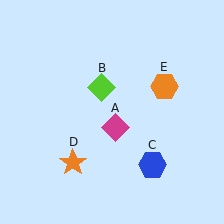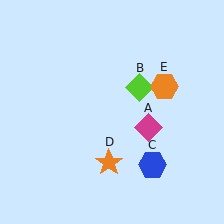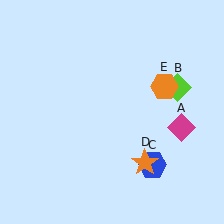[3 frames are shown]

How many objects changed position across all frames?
3 objects changed position: magenta diamond (object A), lime diamond (object B), orange star (object D).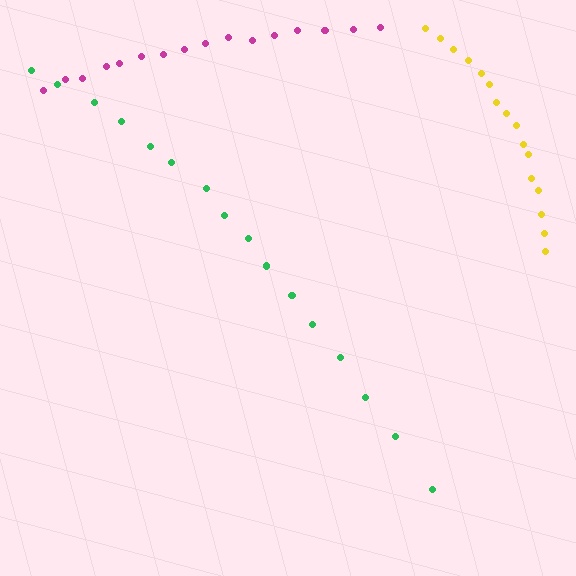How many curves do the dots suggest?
There are 3 distinct paths.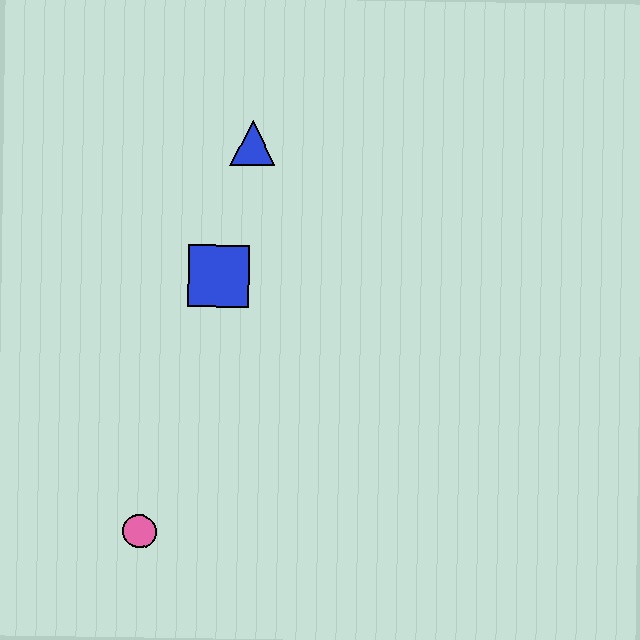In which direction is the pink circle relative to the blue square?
The pink circle is below the blue square.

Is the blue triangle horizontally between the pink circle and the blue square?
No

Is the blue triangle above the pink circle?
Yes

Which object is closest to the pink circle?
The blue square is closest to the pink circle.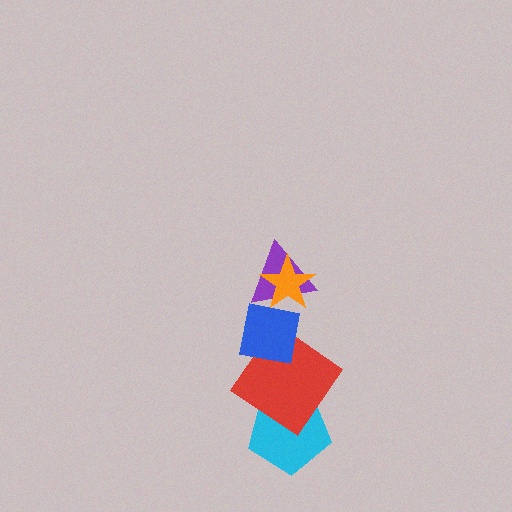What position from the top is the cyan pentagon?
The cyan pentagon is 5th from the top.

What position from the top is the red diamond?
The red diamond is 4th from the top.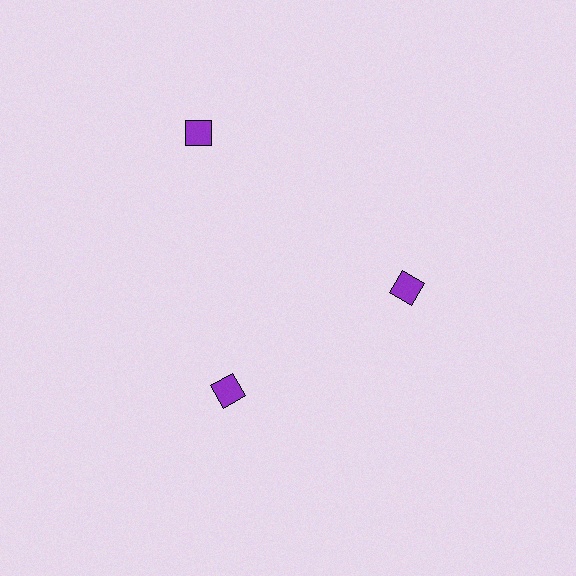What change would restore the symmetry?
The symmetry would be restored by moving it inward, back onto the ring so that all 3 diamonds sit at equal angles and equal distance from the center.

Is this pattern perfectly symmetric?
No. The 3 purple diamonds are arranged in a ring, but one element near the 11 o'clock position is pushed outward from the center, breaking the 3-fold rotational symmetry.